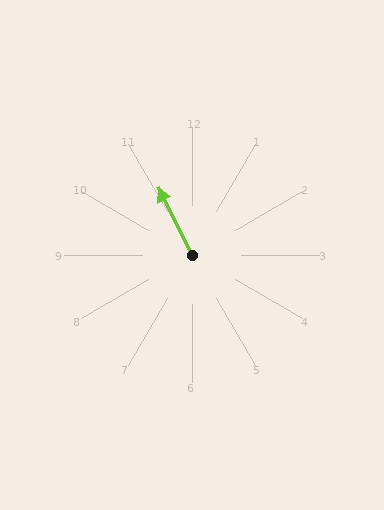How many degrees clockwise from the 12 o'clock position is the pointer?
Approximately 333 degrees.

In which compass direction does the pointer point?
Northwest.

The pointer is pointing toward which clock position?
Roughly 11 o'clock.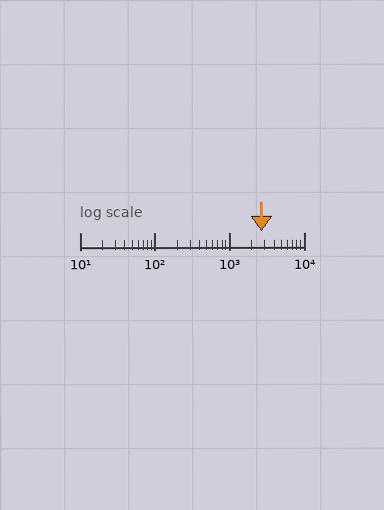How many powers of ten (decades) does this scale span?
The scale spans 3 decades, from 10 to 10000.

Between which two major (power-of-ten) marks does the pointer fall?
The pointer is between 1000 and 10000.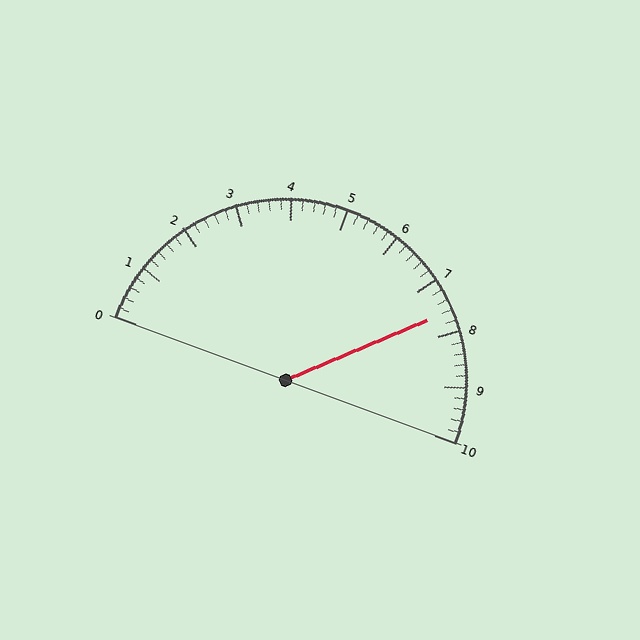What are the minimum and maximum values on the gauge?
The gauge ranges from 0 to 10.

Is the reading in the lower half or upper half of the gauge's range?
The reading is in the upper half of the range (0 to 10).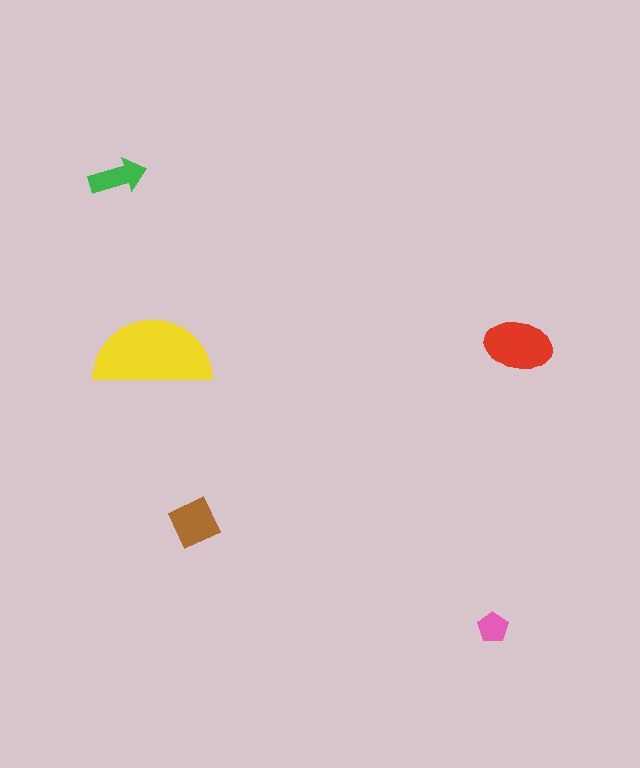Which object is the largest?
The yellow semicircle.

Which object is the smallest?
The pink pentagon.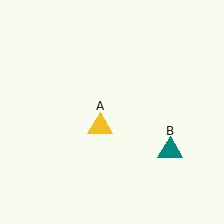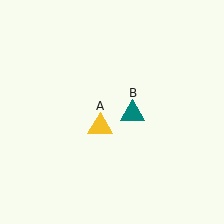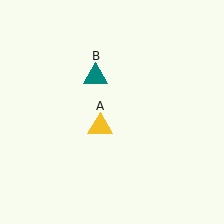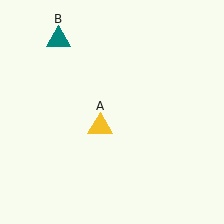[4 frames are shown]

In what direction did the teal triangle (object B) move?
The teal triangle (object B) moved up and to the left.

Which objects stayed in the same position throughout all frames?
Yellow triangle (object A) remained stationary.